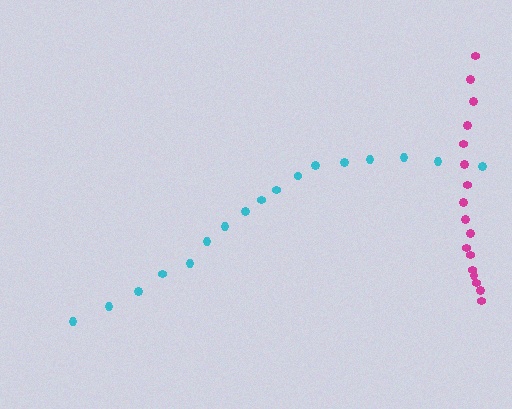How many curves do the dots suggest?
There are 2 distinct paths.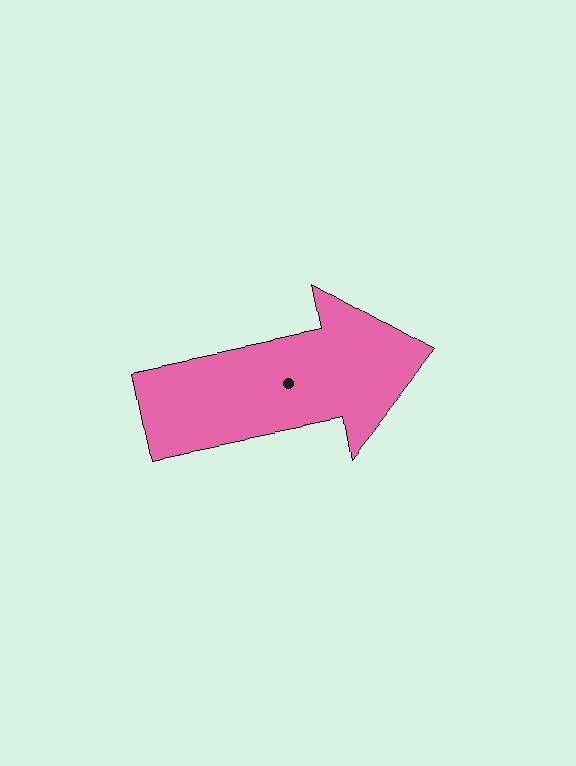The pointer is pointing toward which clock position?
Roughly 3 o'clock.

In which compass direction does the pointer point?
East.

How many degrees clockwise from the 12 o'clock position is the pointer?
Approximately 79 degrees.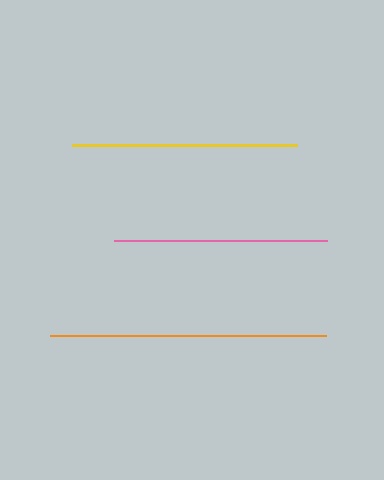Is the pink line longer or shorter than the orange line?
The orange line is longer than the pink line.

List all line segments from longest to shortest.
From longest to shortest: orange, yellow, pink.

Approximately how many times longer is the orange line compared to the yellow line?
The orange line is approximately 1.2 times the length of the yellow line.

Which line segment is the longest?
The orange line is the longest at approximately 276 pixels.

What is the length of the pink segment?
The pink segment is approximately 213 pixels long.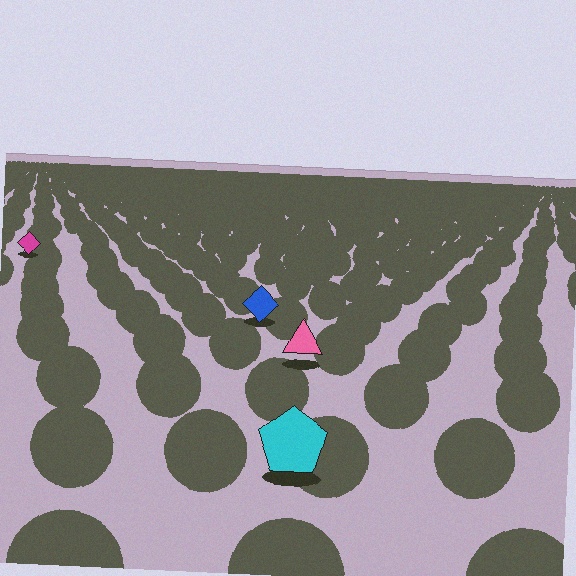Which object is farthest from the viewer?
The magenta diamond is farthest from the viewer. It appears smaller and the ground texture around it is denser.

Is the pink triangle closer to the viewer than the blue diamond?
Yes. The pink triangle is closer — you can tell from the texture gradient: the ground texture is coarser near it.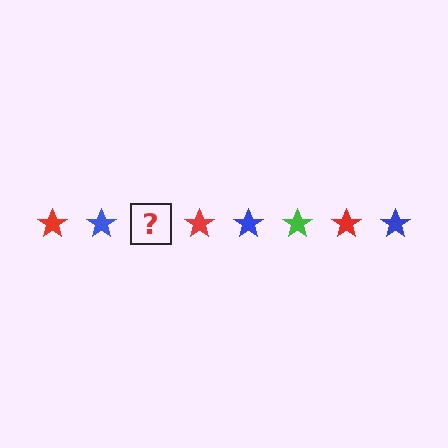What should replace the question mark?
The question mark should be replaced with a green star.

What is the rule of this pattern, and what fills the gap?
The rule is that the pattern cycles through red, blue, green stars. The gap should be filled with a green star.